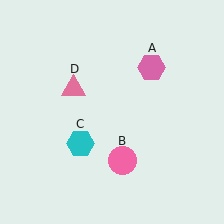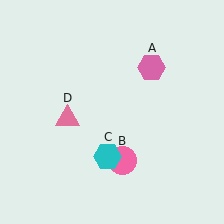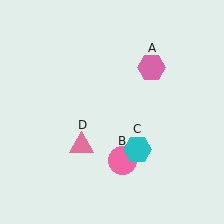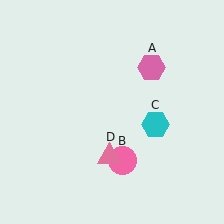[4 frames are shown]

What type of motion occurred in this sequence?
The cyan hexagon (object C), pink triangle (object D) rotated counterclockwise around the center of the scene.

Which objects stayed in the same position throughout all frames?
Pink hexagon (object A) and pink circle (object B) remained stationary.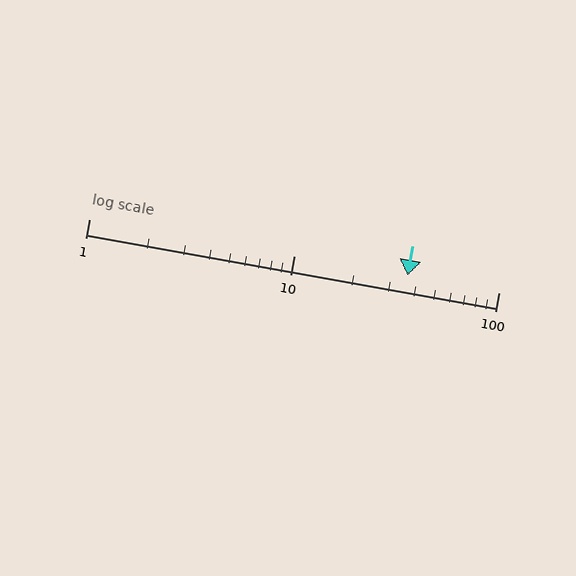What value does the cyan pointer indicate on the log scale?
The pointer indicates approximately 36.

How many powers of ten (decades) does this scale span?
The scale spans 2 decades, from 1 to 100.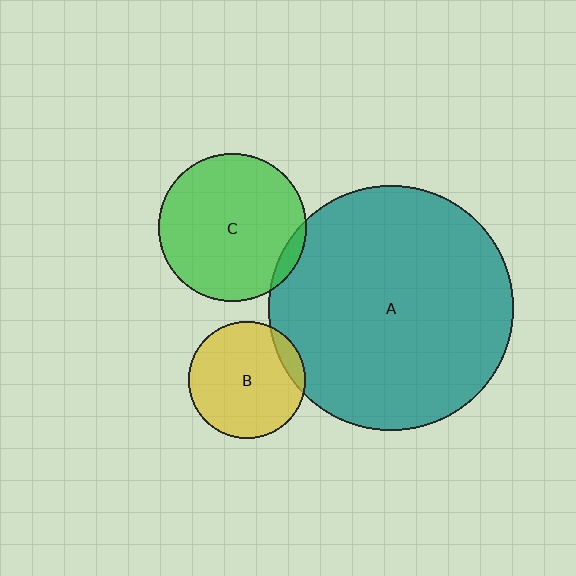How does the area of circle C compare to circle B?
Approximately 1.6 times.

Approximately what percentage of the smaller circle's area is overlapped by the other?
Approximately 10%.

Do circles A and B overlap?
Yes.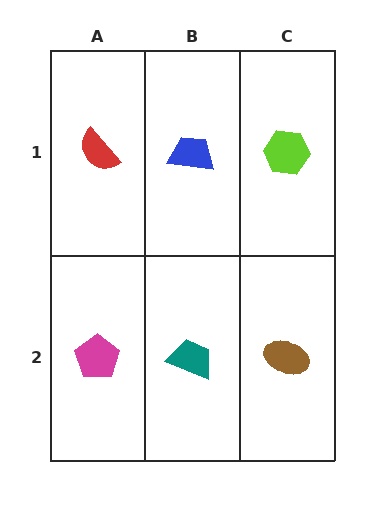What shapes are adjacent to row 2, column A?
A red semicircle (row 1, column A), a teal trapezoid (row 2, column B).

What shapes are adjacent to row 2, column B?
A blue trapezoid (row 1, column B), a magenta pentagon (row 2, column A), a brown ellipse (row 2, column C).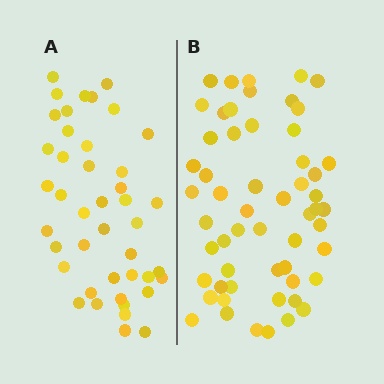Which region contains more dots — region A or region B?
Region B (the right region) has more dots.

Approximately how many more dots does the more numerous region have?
Region B has approximately 15 more dots than region A.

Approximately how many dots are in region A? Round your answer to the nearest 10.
About 40 dots. (The exact count is 43, which rounds to 40.)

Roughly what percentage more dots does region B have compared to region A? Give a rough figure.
About 30% more.